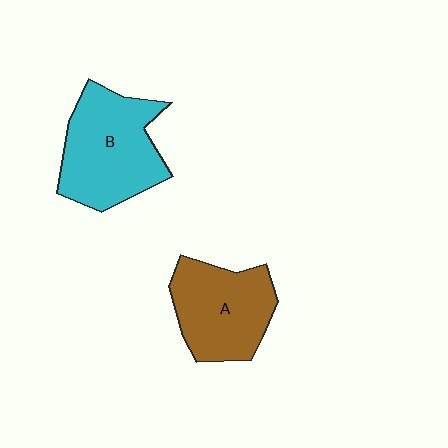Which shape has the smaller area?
Shape A (brown).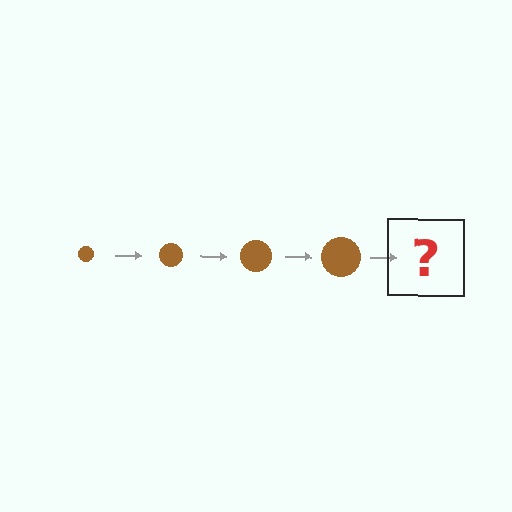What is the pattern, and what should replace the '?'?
The pattern is that the circle gets progressively larger each step. The '?' should be a brown circle, larger than the previous one.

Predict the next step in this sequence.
The next step is a brown circle, larger than the previous one.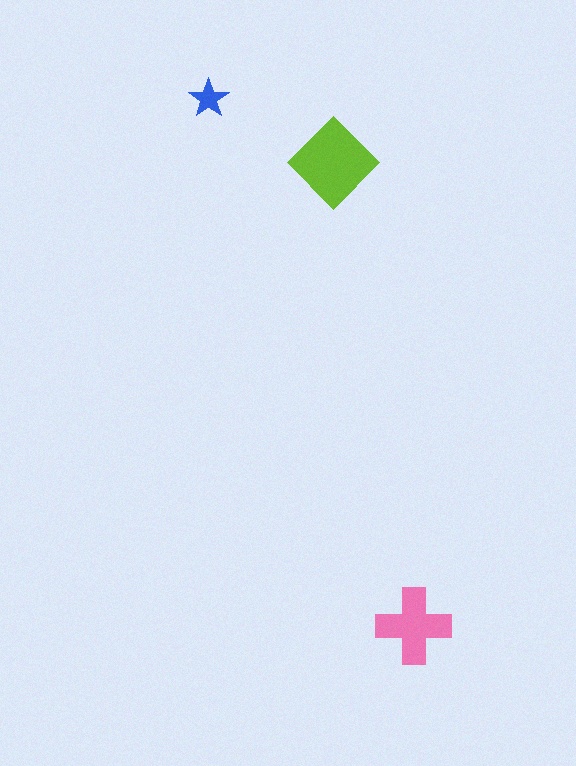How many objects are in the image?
There are 3 objects in the image.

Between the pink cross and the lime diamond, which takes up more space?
The lime diamond.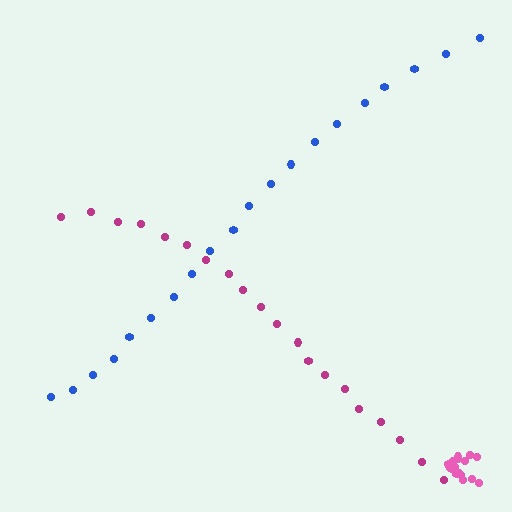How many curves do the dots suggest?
There are 3 distinct paths.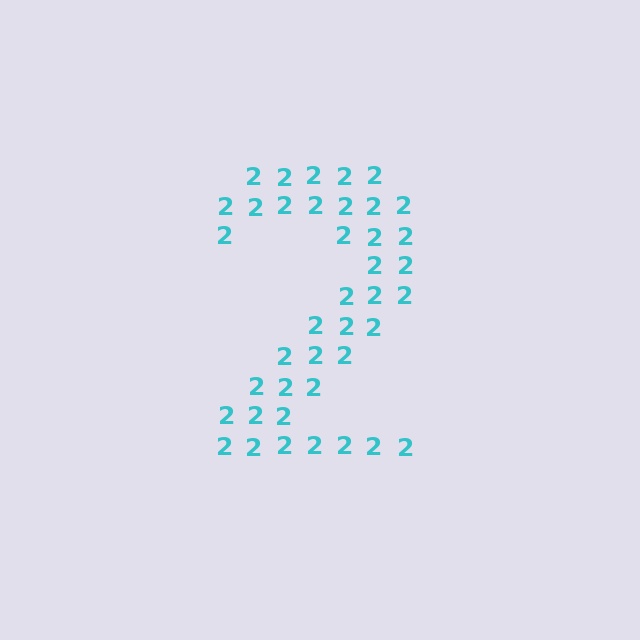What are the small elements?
The small elements are digit 2's.